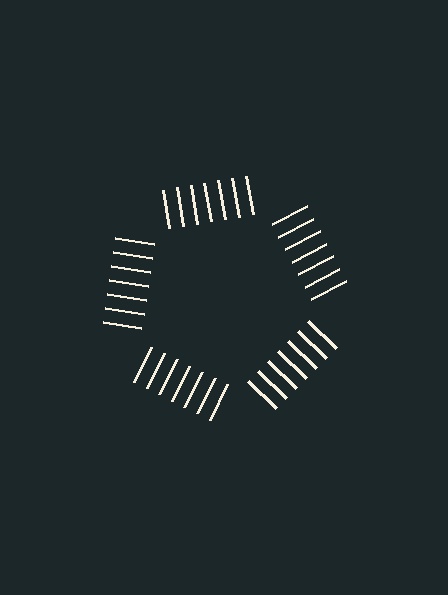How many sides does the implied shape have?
5 sides — the line-ends trace a pentagon.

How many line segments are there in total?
35 — 7 along each of the 5 edges.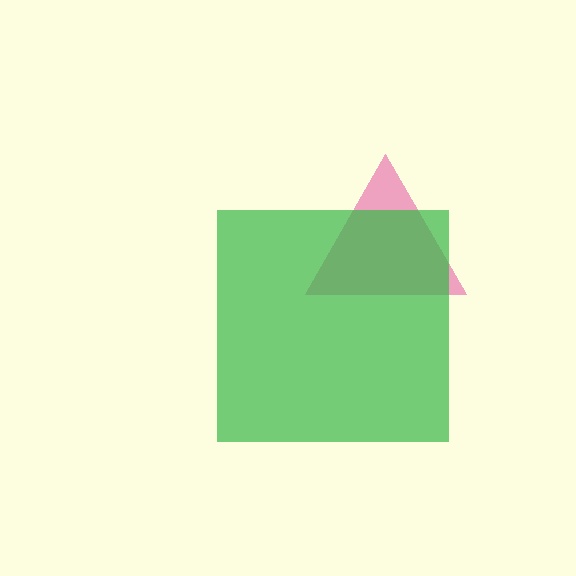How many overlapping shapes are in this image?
There are 2 overlapping shapes in the image.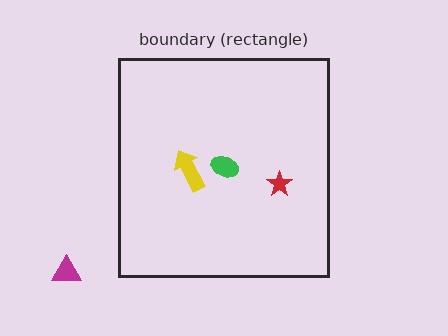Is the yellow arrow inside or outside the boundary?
Inside.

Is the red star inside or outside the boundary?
Inside.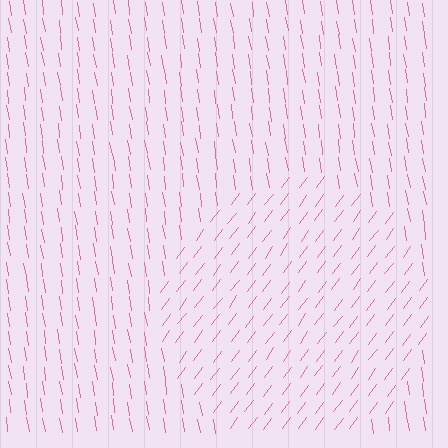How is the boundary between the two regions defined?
The boundary is defined purely by a change in line orientation (approximately 45 degrees difference). All lines are the same color and thickness.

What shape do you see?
I see a circle.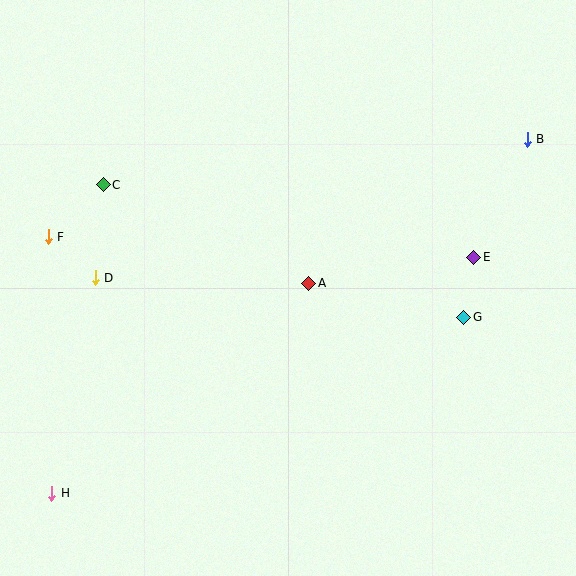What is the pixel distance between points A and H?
The distance between A and H is 332 pixels.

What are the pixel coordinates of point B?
Point B is at (527, 140).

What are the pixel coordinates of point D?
Point D is at (95, 278).